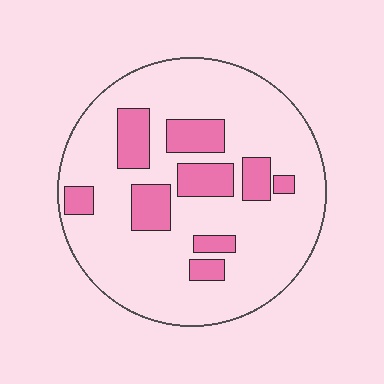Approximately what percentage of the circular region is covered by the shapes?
Approximately 20%.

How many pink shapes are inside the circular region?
9.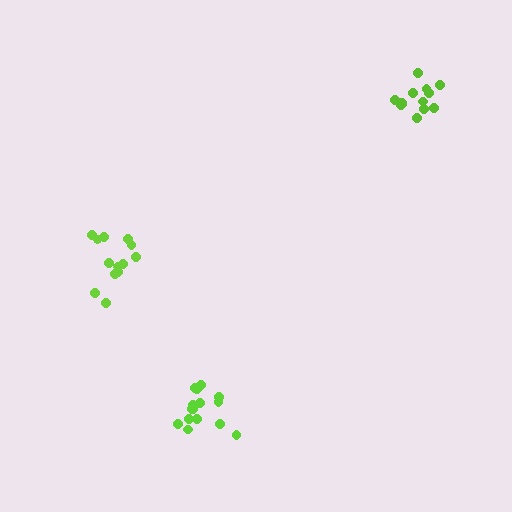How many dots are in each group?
Group 1: 15 dots, Group 2: 13 dots, Group 3: 13 dots (41 total).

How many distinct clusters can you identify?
There are 3 distinct clusters.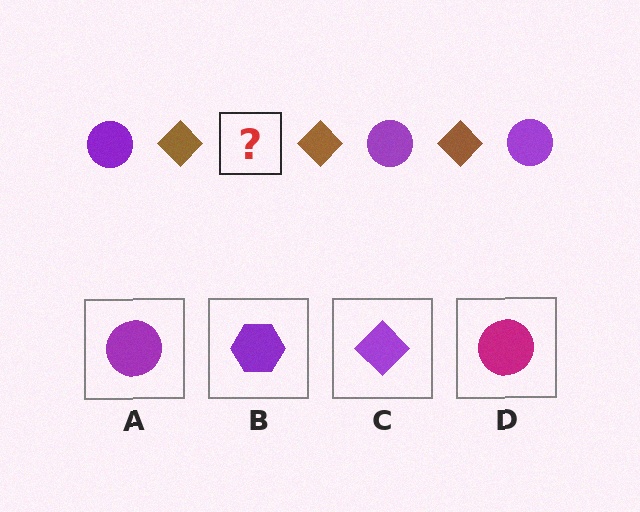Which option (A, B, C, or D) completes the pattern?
A.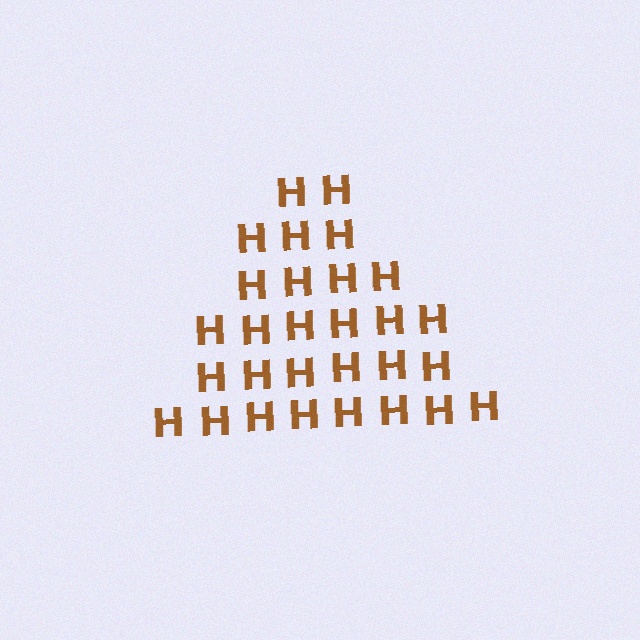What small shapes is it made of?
It is made of small letter H's.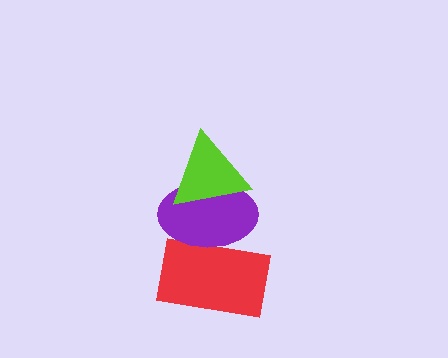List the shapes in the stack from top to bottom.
From top to bottom: the lime triangle, the purple ellipse, the red rectangle.